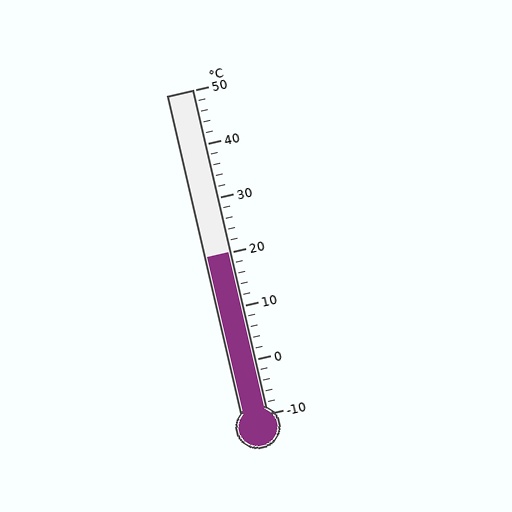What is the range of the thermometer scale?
The thermometer scale ranges from -10°C to 50°C.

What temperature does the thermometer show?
The thermometer shows approximately 20°C.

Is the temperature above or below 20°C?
The temperature is at 20°C.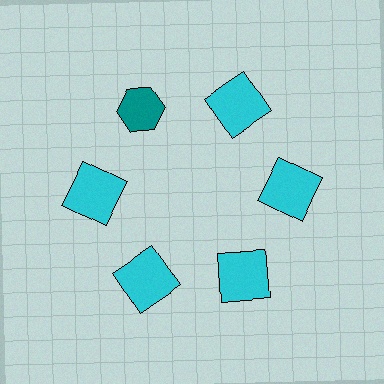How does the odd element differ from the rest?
It differs in both color (teal instead of cyan) and shape (hexagon instead of square).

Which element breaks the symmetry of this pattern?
The teal hexagon at roughly the 11 o'clock position breaks the symmetry. All other shapes are cyan squares.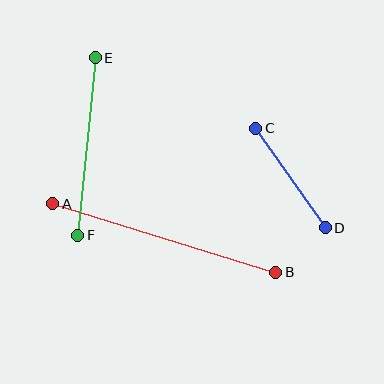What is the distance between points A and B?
The distance is approximately 233 pixels.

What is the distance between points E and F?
The distance is approximately 178 pixels.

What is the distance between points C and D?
The distance is approximately 121 pixels.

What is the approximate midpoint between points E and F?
The midpoint is at approximately (86, 147) pixels.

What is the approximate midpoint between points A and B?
The midpoint is at approximately (164, 238) pixels.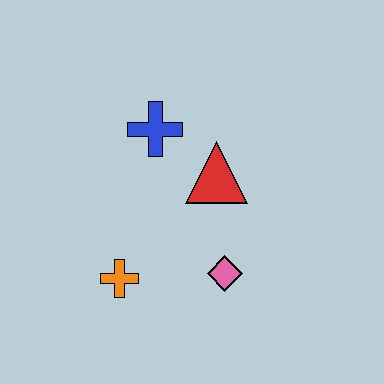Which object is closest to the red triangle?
The blue cross is closest to the red triangle.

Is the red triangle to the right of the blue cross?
Yes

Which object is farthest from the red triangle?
The orange cross is farthest from the red triangle.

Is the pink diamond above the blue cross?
No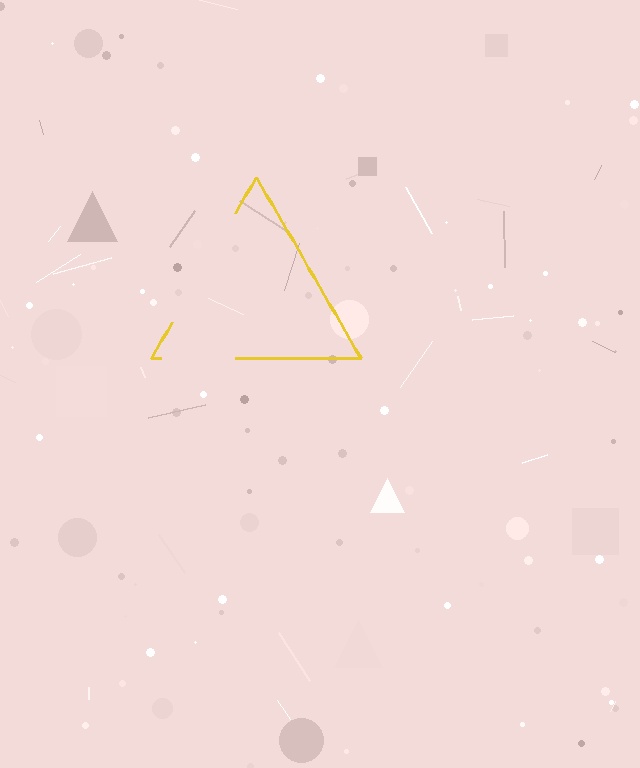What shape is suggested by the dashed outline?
The dashed outline suggests a triangle.